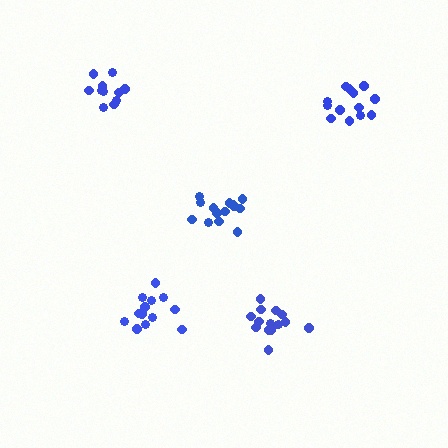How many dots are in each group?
Group 1: 13 dots, Group 2: 15 dots, Group 3: 13 dots, Group 4: 13 dots, Group 5: 14 dots (68 total).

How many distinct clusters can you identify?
There are 5 distinct clusters.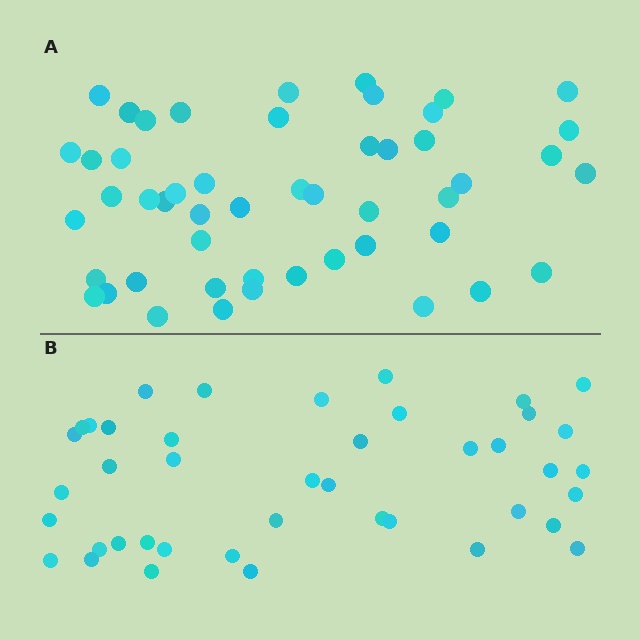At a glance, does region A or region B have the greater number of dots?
Region A (the top region) has more dots.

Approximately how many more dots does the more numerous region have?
Region A has roughly 8 or so more dots than region B.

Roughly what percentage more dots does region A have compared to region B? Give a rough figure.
About 20% more.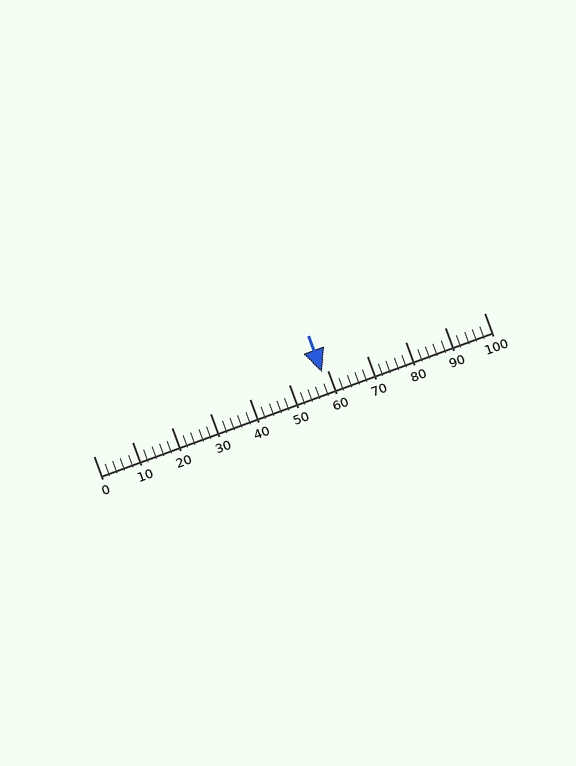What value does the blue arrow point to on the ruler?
The blue arrow points to approximately 59.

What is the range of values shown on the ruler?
The ruler shows values from 0 to 100.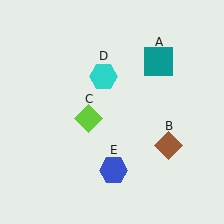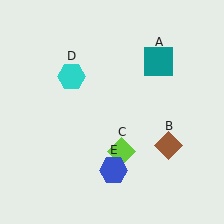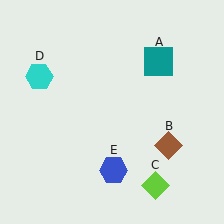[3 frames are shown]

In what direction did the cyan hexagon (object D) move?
The cyan hexagon (object D) moved left.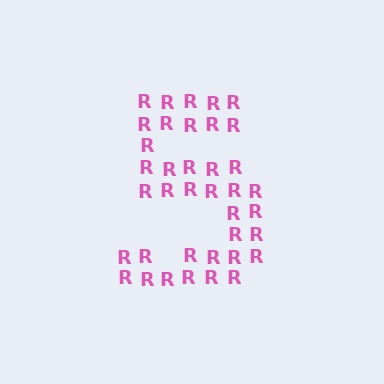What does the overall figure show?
The overall figure shows the digit 5.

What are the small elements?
The small elements are letter R's.